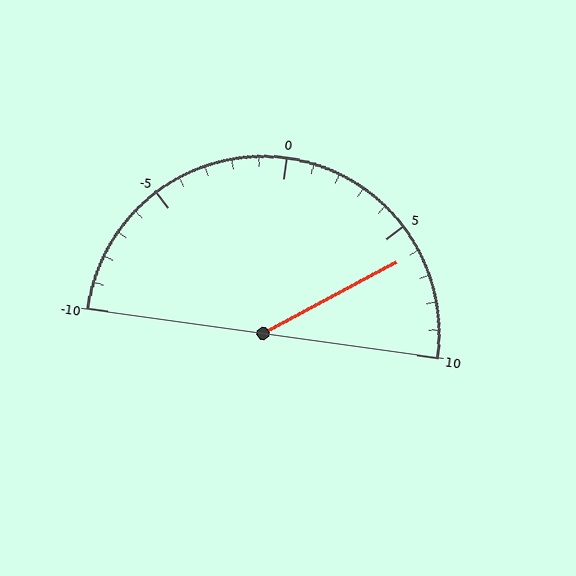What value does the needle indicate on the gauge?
The needle indicates approximately 6.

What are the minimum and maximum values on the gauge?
The gauge ranges from -10 to 10.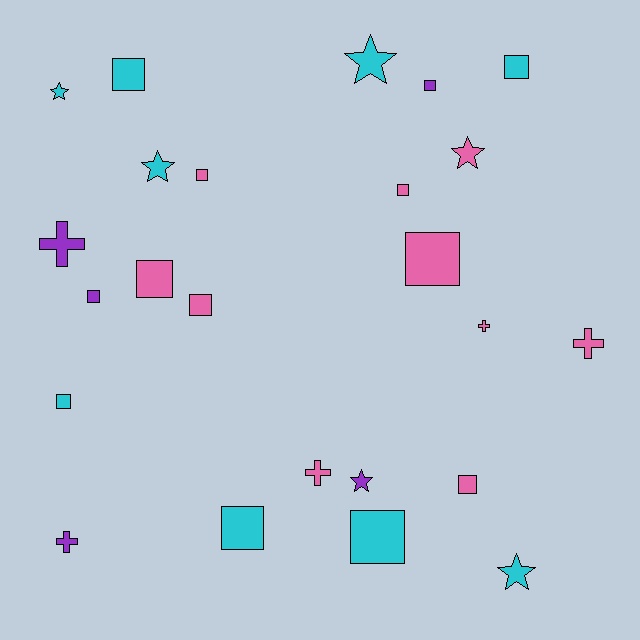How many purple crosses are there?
There are 2 purple crosses.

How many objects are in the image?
There are 24 objects.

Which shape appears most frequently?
Square, with 13 objects.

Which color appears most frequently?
Pink, with 10 objects.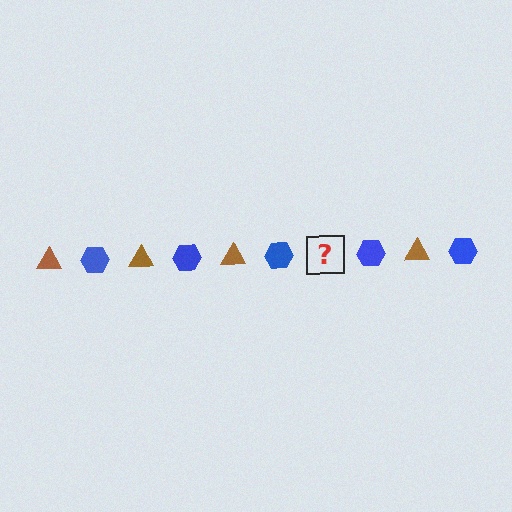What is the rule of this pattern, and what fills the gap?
The rule is that the pattern alternates between brown triangle and blue hexagon. The gap should be filled with a brown triangle.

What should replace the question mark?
The question mark should be replaced with a brown triangle.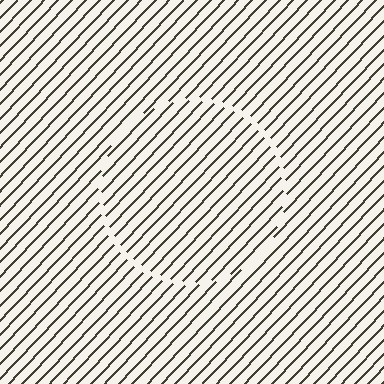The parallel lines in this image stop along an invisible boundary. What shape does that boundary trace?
An illusory circle. The interior of the shape contains the same grating, shifted by half a period — the contour is defined by the phase discontinuity where line-ends from the inner and outer gratings abut.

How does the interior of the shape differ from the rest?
The interior of the shape contains the same grating, shifted by half a period — the contour is defined by the phase discontinuity where line-ends from the inner and outer gratings abut.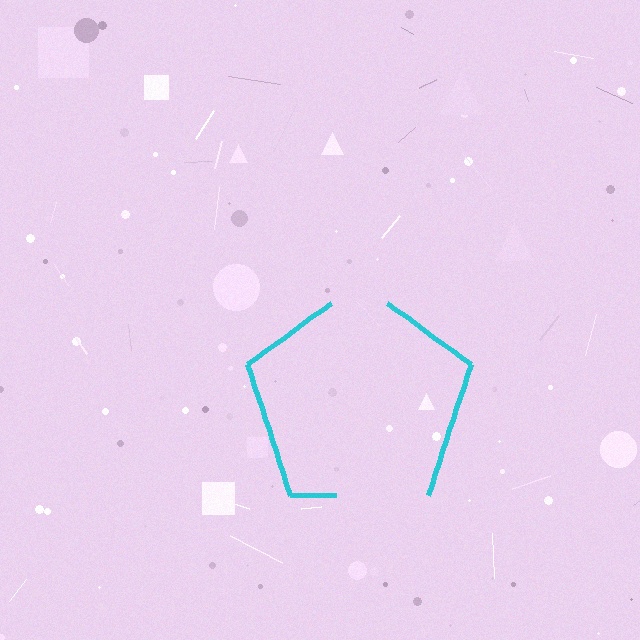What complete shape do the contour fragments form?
The contour fragments form a pentagon.